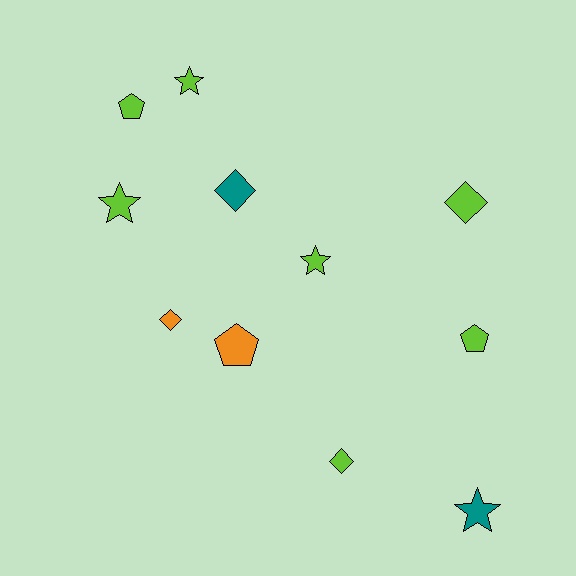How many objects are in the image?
There are 11 objects.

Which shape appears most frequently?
Star, with 4 objects.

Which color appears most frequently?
Lime, with 7 objects.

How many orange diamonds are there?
There is 1 orange diamond.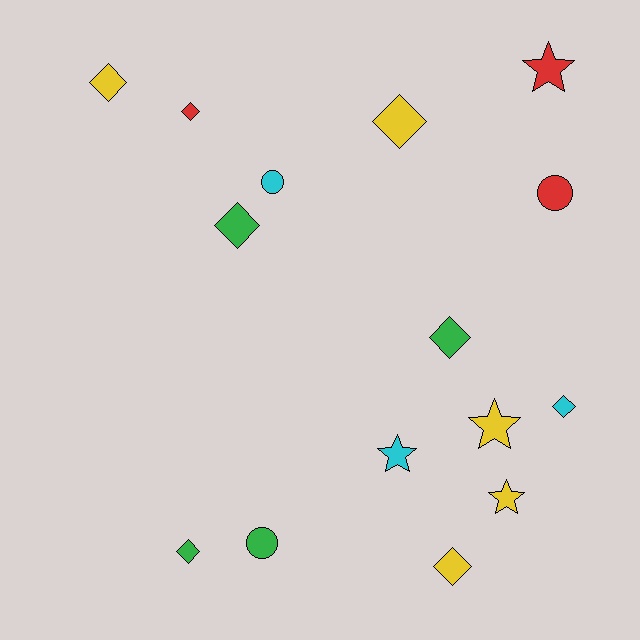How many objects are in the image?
There are 15 objects.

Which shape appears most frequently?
Diamond, with 8 objects.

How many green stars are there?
There are no green stars.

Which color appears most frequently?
Yellow, with 5 objects.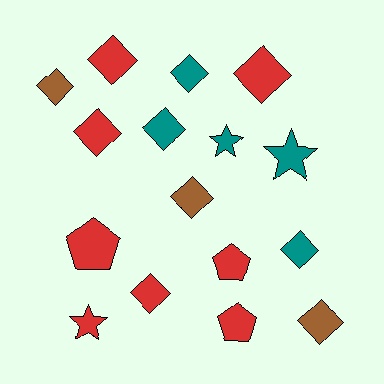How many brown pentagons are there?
There are no brown pentagons.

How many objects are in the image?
There are 16 objects.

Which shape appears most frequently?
Diamond, with 10 objects.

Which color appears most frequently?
Red, with 8 objects.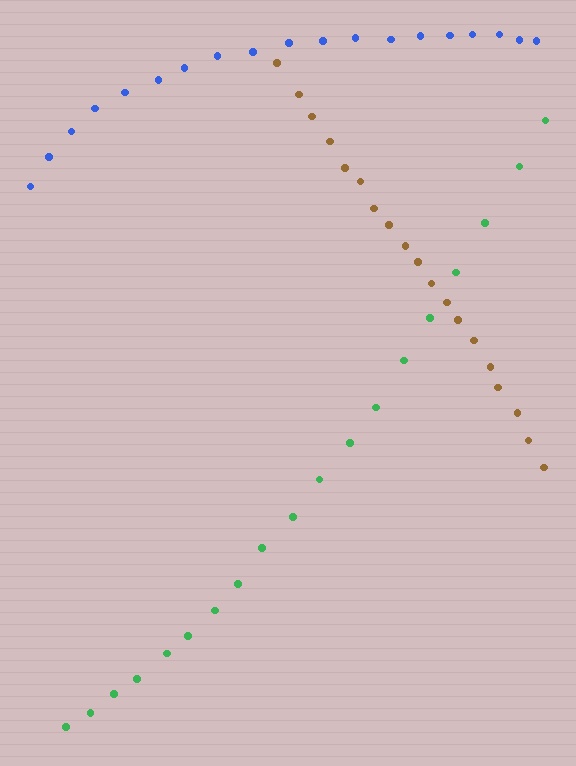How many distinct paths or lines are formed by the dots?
There are 3 distinct paths.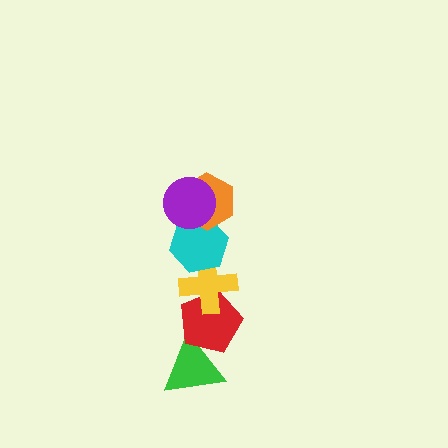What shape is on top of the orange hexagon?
The purple circle is on top of the orange hexagon.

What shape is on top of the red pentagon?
The yellow cross is on top of the red pentagon.